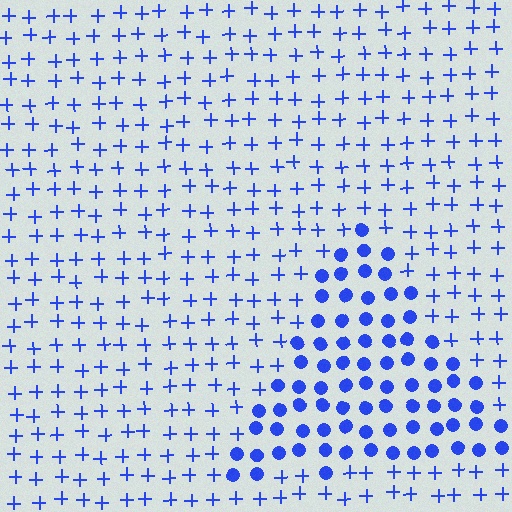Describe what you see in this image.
The image is filled with small blue elements arranged in a uniform grid. A triangle-shaped region contains circles, while the surrounding area contains plus signs. The boundary is defined purely by the change in element shape.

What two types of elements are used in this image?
The image uses circles inside the triangle region and plus signs outside it.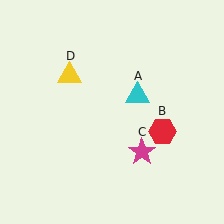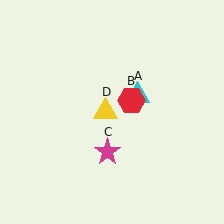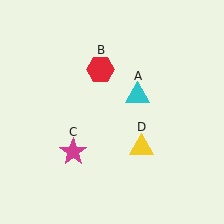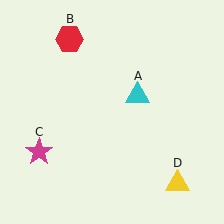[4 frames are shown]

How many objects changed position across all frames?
3 objects changed position: red hexagon (object B), magenta star (object C), yellow triangle (object D).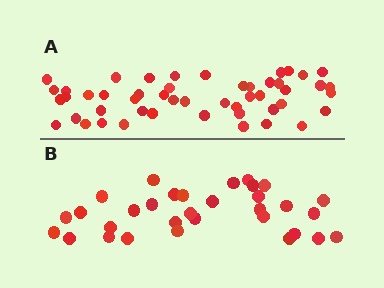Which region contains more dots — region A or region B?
Region A (the top region) has more dots.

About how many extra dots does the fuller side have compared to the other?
Region A has approximately 15 more dots than region B.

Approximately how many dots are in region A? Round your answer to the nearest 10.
About 50 dots. (The exact count is 49, which rounds to 50.)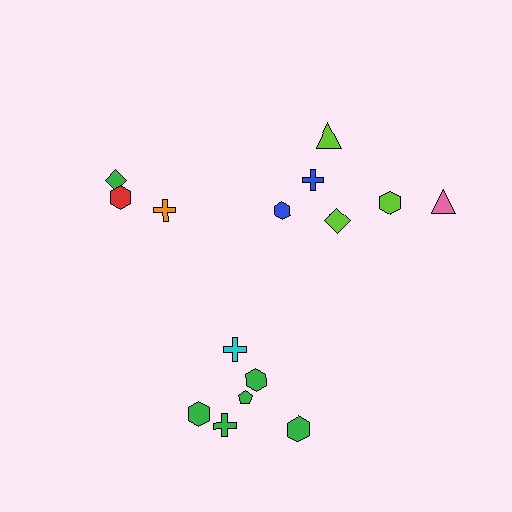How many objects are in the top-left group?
There are 3 objects.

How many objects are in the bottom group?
There are 6 objects.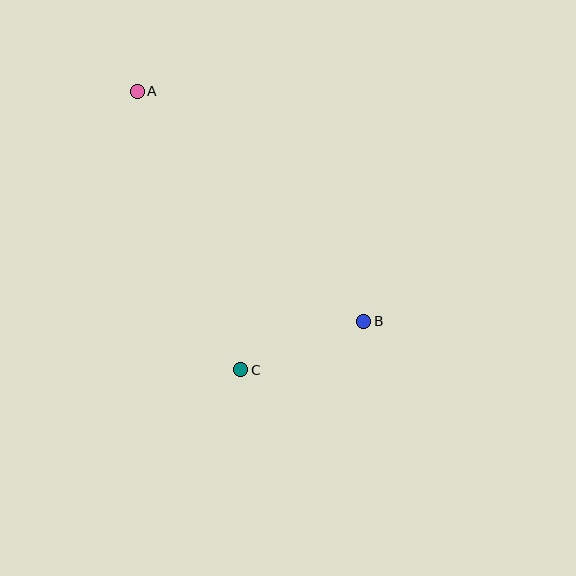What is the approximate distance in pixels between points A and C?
The distance between A and C is approximately 297 pixels.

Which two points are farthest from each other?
Points A and B are farthest from each other.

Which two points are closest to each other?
Points B and C are closest to each other.